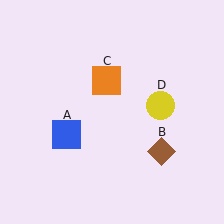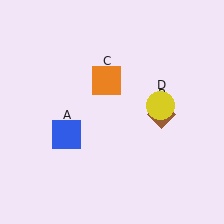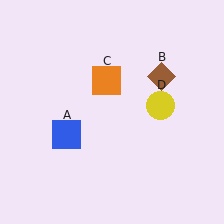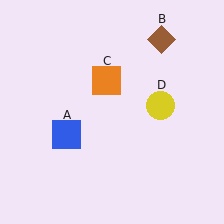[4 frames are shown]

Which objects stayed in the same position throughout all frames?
Blue square (object A) and orange square (object C) and yellow circle (object D) remained stationary.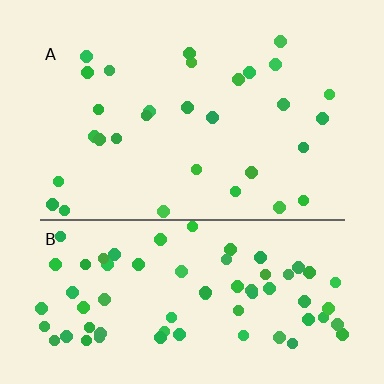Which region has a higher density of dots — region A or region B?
B (the bottom).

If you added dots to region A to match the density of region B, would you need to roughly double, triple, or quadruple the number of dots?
Approximately double.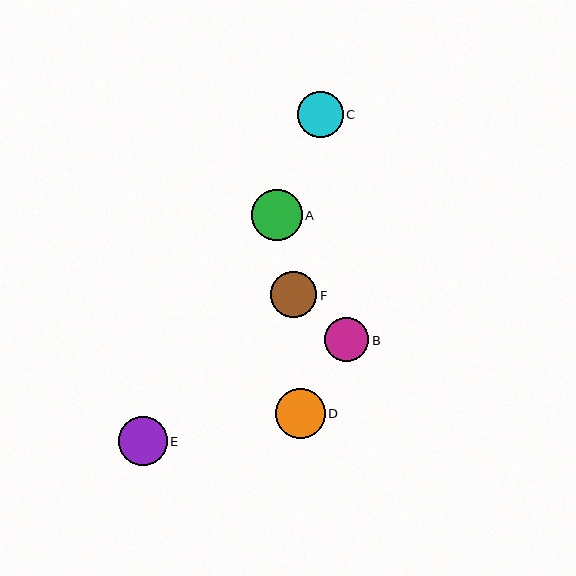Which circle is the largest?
Circle A is the largest with a size of approximately 51 pixels.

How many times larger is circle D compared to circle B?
Circle D is approximately 1.1 times the size of circle B.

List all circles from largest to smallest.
From largest to smallest: A, D, E, C, F, B.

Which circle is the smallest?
Circle B is the smallest with a size of approximately 44 pixels.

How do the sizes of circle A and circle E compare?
Circle A and circle E are approximately the same size.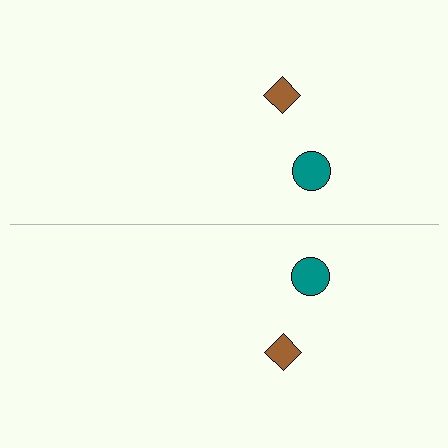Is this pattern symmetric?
Yes, this pattern has bilateral (reflection) symmetry.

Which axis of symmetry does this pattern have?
The pattern has a horizontal axis of symmetry running through the center of the image.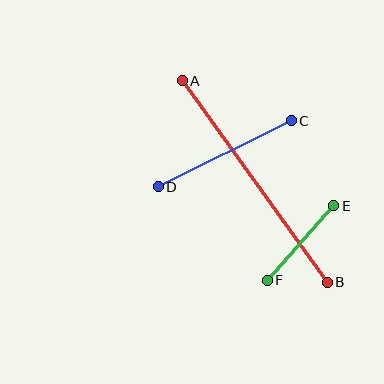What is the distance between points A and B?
The distance is approximately 248 pixels.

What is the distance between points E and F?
The distance is approximately 100 pixels.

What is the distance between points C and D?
The distance is approximately 148 pixels.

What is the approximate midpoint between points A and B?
The midpoint is at approximately (255, 182) pixels.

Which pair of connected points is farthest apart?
Points A and B are farthest apart.